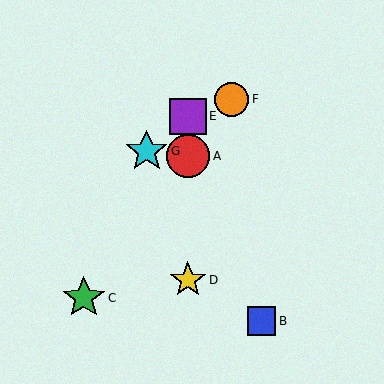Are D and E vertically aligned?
Yes, both are at x≈188.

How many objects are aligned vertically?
3 objects (A, D, E) are aligned vertically.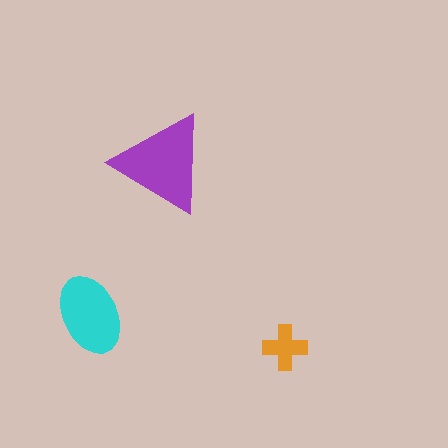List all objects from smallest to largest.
The orange cross, the cyan ellipse, the purple triangle.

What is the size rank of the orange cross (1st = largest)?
3rd.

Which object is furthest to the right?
The orange cross is rightmost.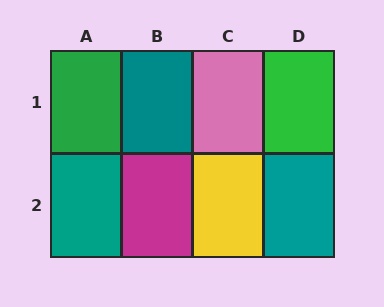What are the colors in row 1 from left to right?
Green, teal, pink, green.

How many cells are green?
2 cells are green.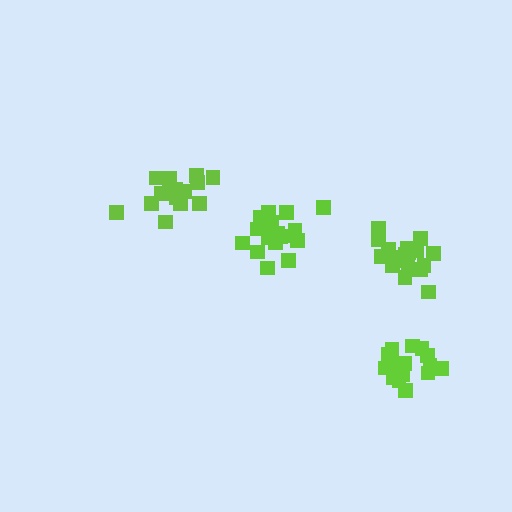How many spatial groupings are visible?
There are 4 spatial groupings.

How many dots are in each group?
Group 1: 19 dots, Group 2: 18 dots, Group 3: 15 dots, Group 4: 17 dots (69 total).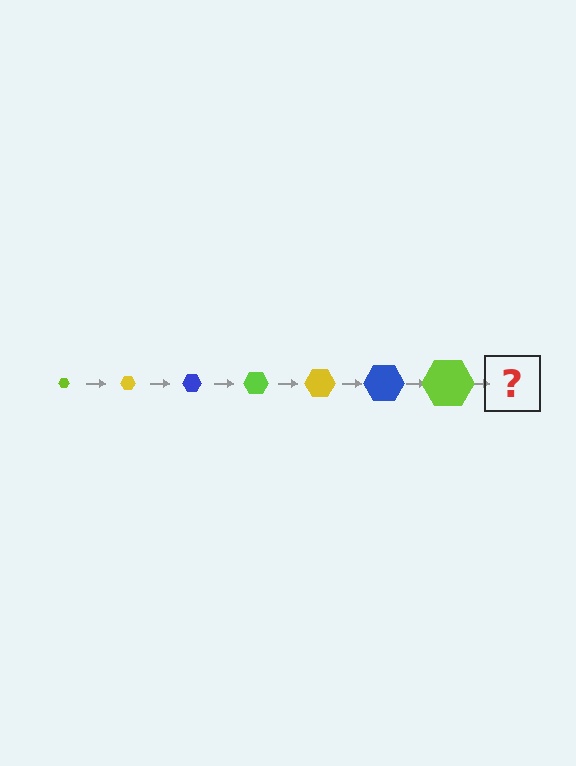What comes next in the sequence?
The next element should be a yellow hexagon, larger than the previous one.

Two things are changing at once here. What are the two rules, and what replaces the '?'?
The two rules are that the hexagon grows larger each step and the color cycles through lime, yellow, and blue. The '?' should be a yellow hexagon, larger than the previous one.